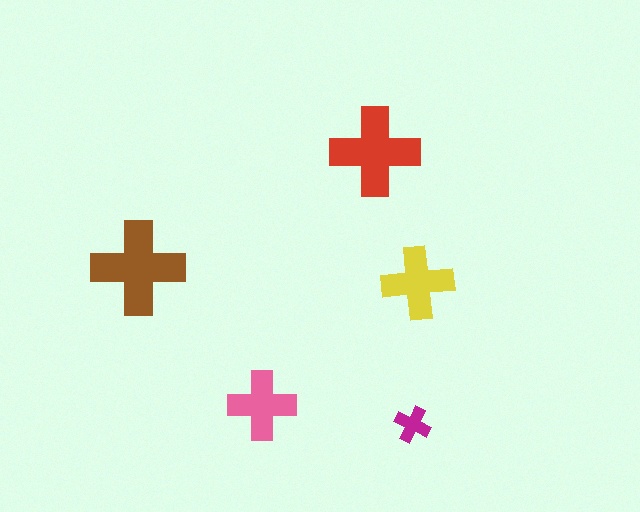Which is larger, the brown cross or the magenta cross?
The brown one.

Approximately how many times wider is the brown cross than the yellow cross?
About 1.5 times wider.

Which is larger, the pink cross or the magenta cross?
The pink one.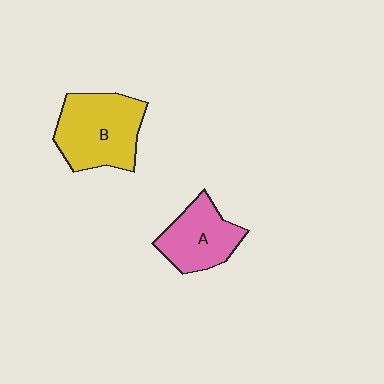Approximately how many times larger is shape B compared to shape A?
Approximately 1.4 times.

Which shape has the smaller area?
Shape A (pink).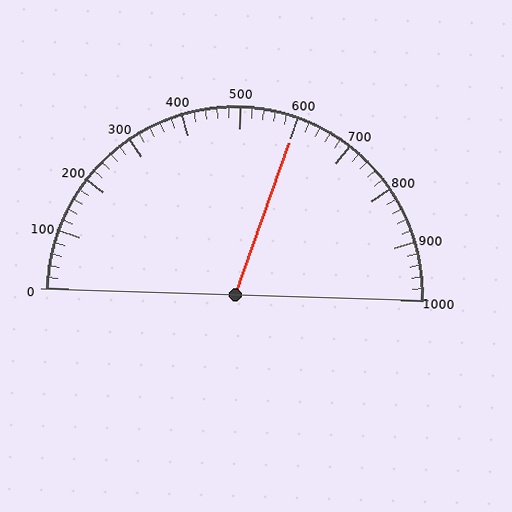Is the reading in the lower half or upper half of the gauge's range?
The reading is in the upper half of the range (0 to 1000).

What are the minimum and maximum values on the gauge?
The gauge ranges from 0 to 1000.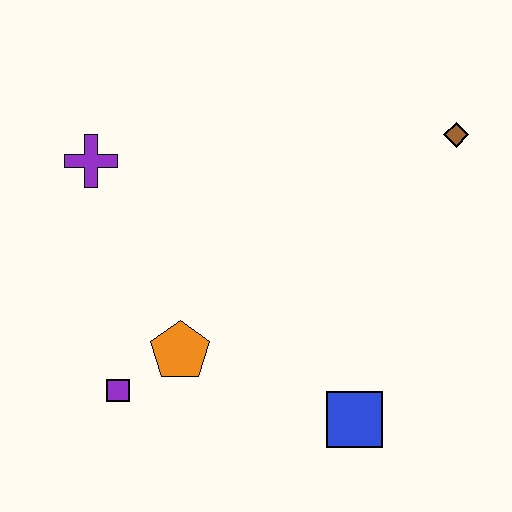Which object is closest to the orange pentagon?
The purple square is closest to the orange pentagon.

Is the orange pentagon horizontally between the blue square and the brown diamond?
No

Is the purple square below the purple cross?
Yes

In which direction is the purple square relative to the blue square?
The purple square is to the left of the blue square.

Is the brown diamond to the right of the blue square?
Yes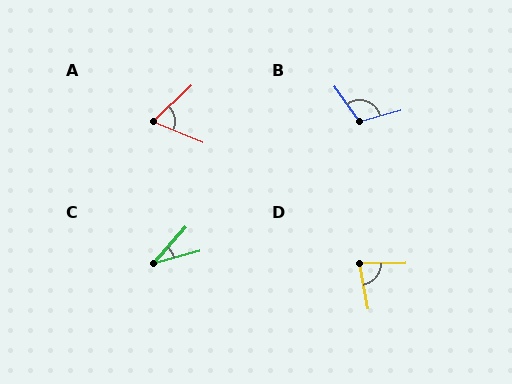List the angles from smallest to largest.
C (34°), A (65°), D (79°), B (110°).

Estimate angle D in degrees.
Approximately 79 degrees.